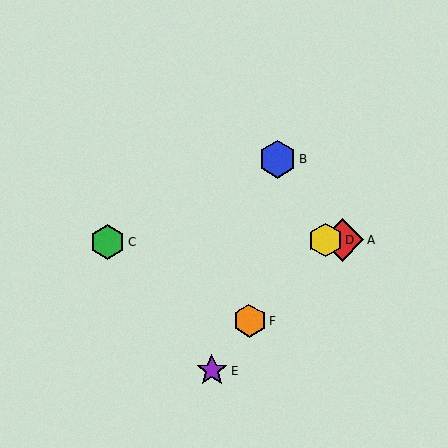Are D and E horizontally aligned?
No, D is at y≈240 and E is at y≈371.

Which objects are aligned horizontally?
Objects A, C, D are aligned horizontally.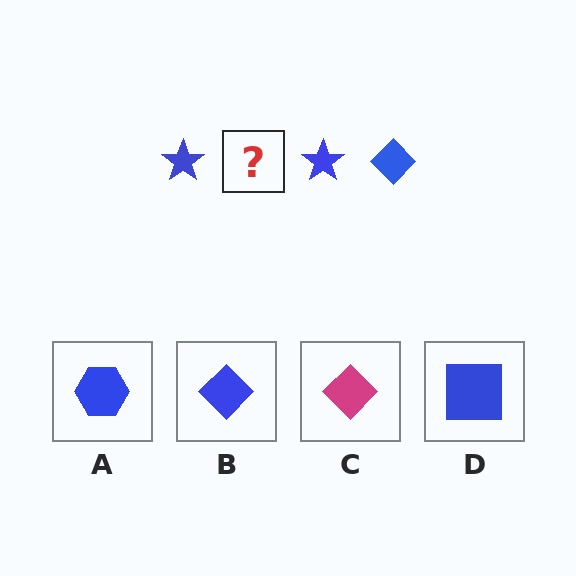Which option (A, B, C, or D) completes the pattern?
B.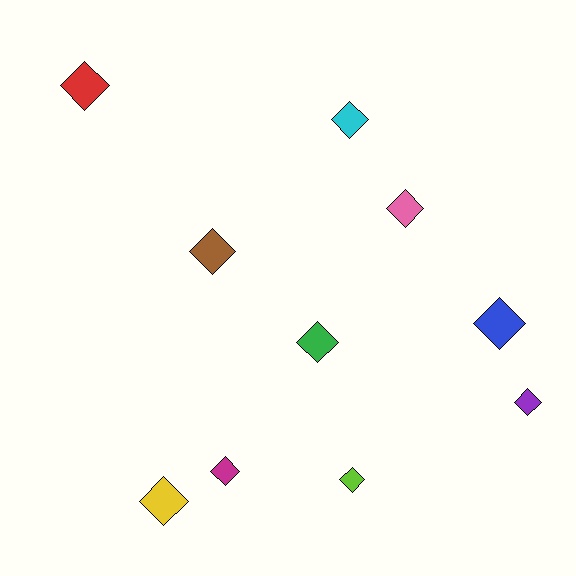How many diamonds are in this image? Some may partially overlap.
There are 10 diamonds.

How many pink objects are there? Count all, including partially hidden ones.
There is 1 pink object.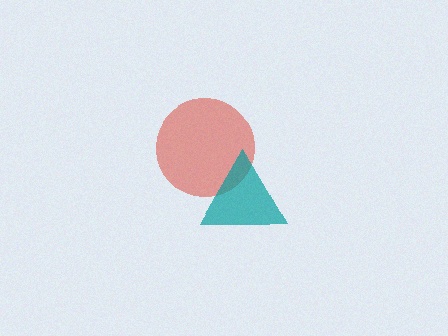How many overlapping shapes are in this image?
There are 2 overlapping shapes in the image.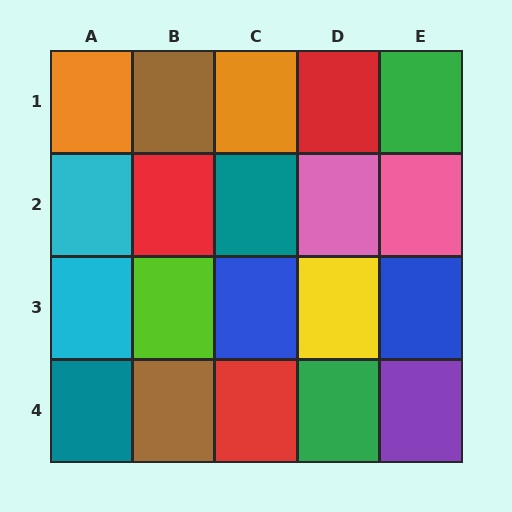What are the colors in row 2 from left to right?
Cyan, red, teal, pink, pink.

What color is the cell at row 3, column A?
Cyan.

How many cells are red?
3 cells are red.